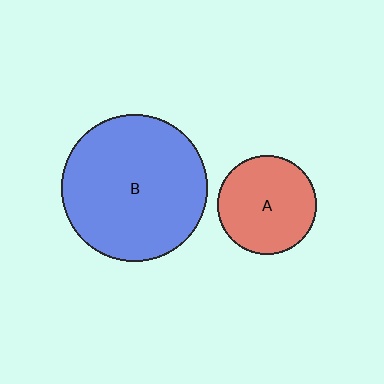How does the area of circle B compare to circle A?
Approximately 2.2 times.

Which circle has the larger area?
Circle B (blue).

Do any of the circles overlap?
No, none of the circles overlap.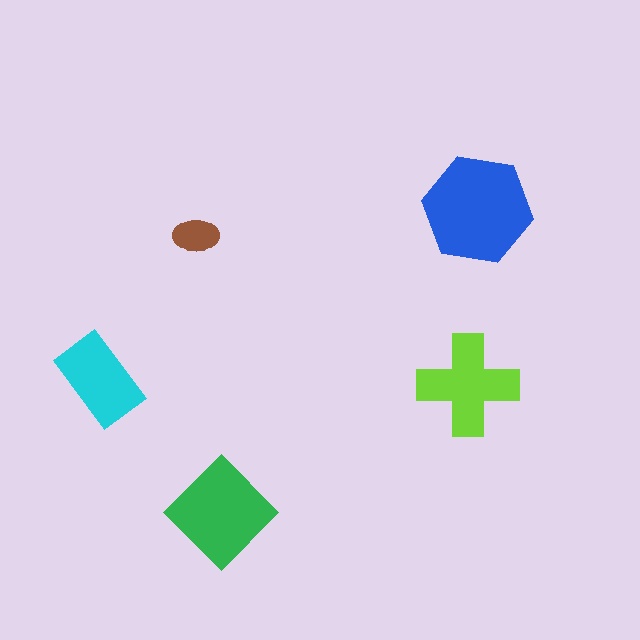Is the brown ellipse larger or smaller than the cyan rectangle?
Smaller.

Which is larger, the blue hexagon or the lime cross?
The blue hexagon.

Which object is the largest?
The blue hexagon.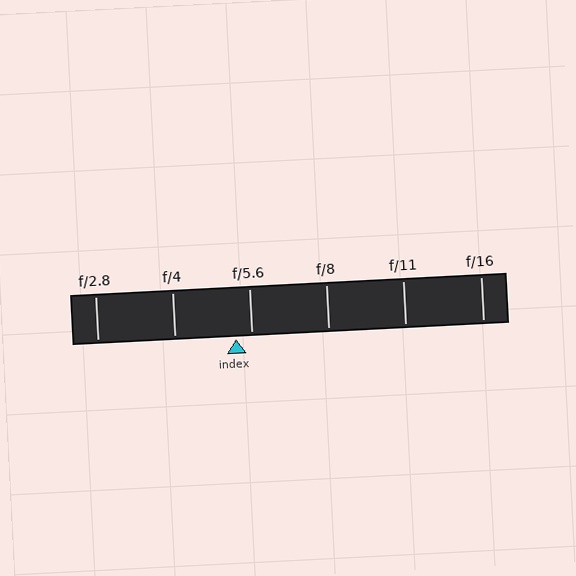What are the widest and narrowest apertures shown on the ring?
The widest aperture shown is f/2.8 and the narrowest is f/16.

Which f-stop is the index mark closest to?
The index mark is closest to f/5.6.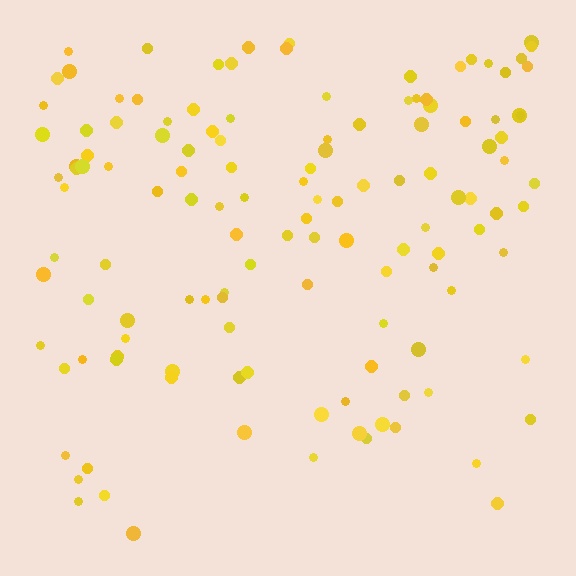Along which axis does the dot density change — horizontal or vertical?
Vertical.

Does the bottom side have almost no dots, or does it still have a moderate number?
Still a moderate number, just noticeably fewer than the top.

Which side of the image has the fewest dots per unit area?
The bottom.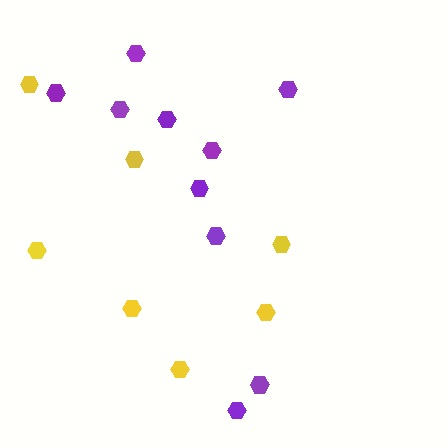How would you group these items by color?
There are 2 groups: one group of purple hexagons (10) and one group of yellow hexagons (7).